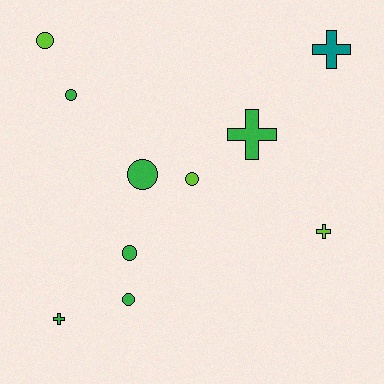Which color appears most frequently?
Green, with 6 objects.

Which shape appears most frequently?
Circle, with 6 objects.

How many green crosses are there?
There are 2 green crosses.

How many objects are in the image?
There are 10 objects.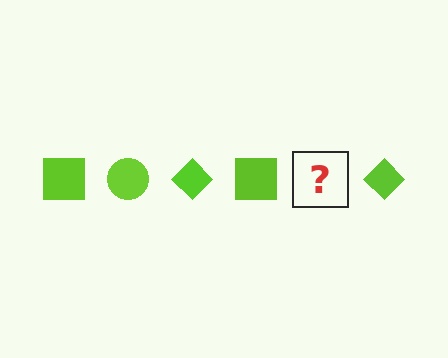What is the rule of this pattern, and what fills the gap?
The rule is that the pattern cycles through square, circle, diamond shapes in lime. The gap should be filled with a lime circle.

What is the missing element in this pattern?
The missing element is a lime circle.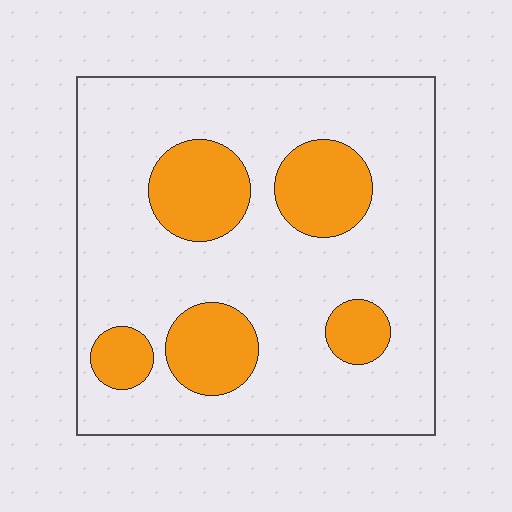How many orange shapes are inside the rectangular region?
5.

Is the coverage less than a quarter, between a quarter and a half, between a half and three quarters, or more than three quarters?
Less than a quarter.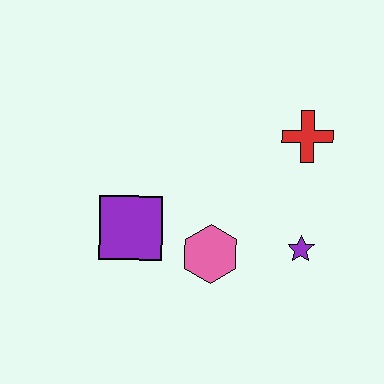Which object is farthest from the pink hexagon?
The red cross is farthest from the pink hexagon.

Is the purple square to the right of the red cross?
No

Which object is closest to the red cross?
The purple star is closest to the red cross.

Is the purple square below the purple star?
No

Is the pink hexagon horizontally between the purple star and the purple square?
Yes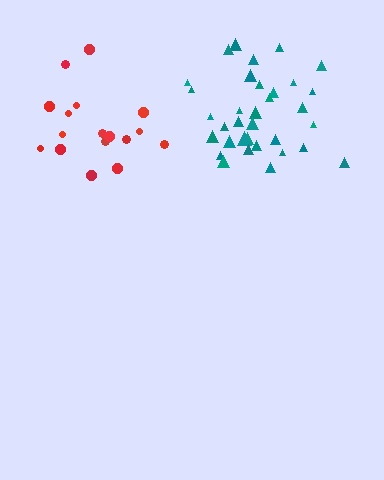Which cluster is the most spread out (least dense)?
Red.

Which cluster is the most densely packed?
Teal.